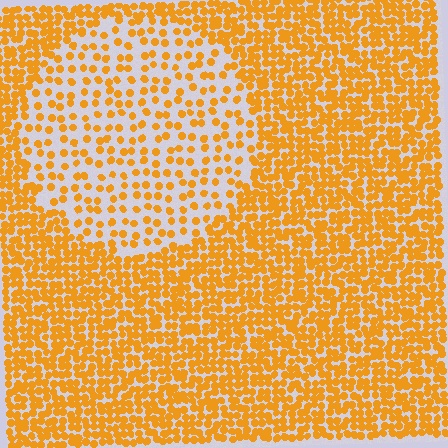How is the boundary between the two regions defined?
The boundary is defined by a change in element density (approximately 2.4x ratio). All elements are the same color, size, and shape.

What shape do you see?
I see a circle.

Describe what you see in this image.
The image contains small orange elements arranged at two different densities. A circle-shaped region is visible where the elements are less densely packed than the surrounding area.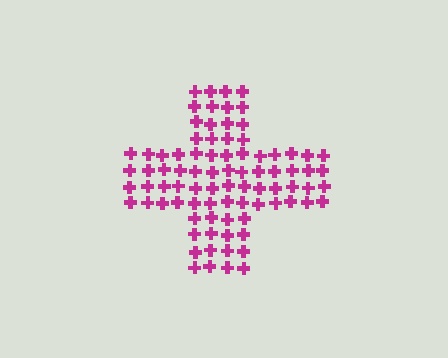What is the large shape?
The large shape is a cross.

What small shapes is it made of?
It is made of small crosses.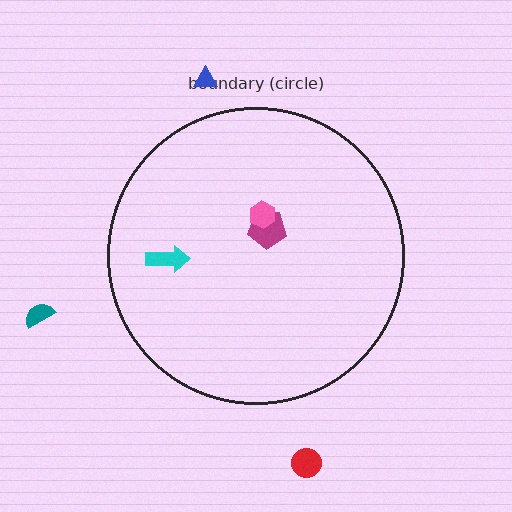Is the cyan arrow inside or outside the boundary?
Inside.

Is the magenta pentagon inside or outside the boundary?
Inside.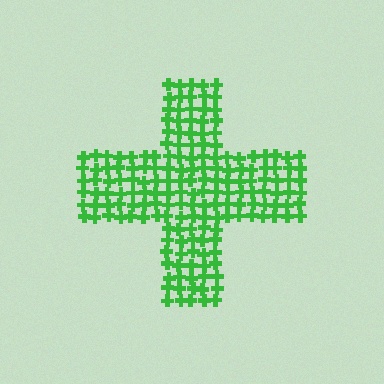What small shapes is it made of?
It is made of small crosses.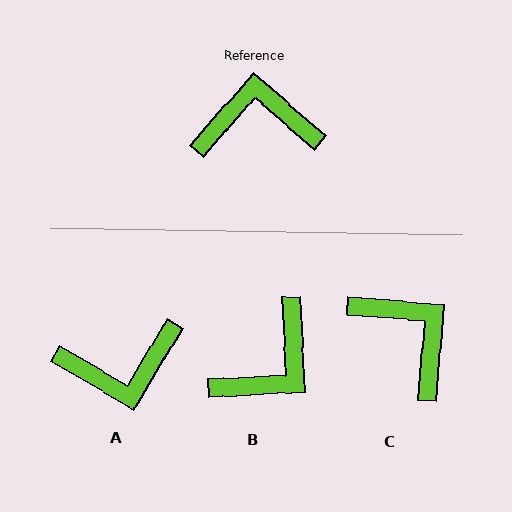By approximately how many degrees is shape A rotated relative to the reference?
Approximately 170 degrees clockwise.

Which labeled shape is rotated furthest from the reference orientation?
A, about 170 degrees away.